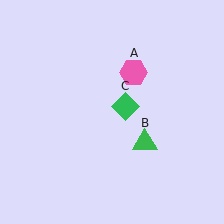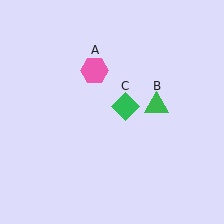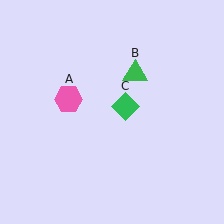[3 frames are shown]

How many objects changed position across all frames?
2 objects changed position: pink hexagon (object A), green triangle (object B).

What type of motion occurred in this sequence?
The pink hexagon (object A), green triangle (object B) rotated counterclockwise around the center of the scene.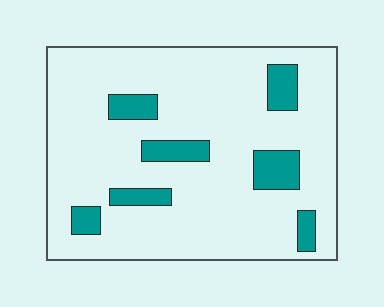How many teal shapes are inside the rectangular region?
7.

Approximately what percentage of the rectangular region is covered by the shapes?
Approximately 15%.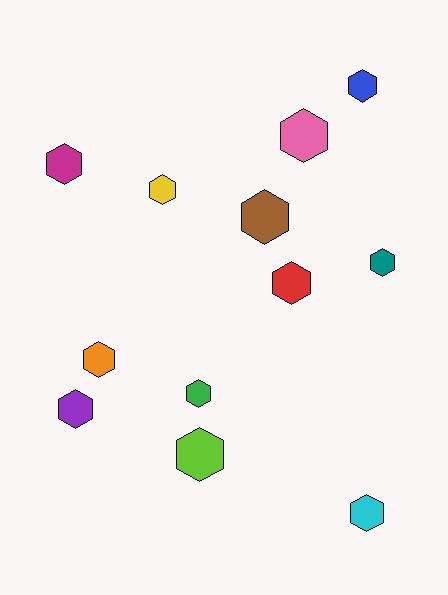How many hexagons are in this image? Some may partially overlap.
There are 12 hexagons.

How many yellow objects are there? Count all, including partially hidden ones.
There is 1 yellow object.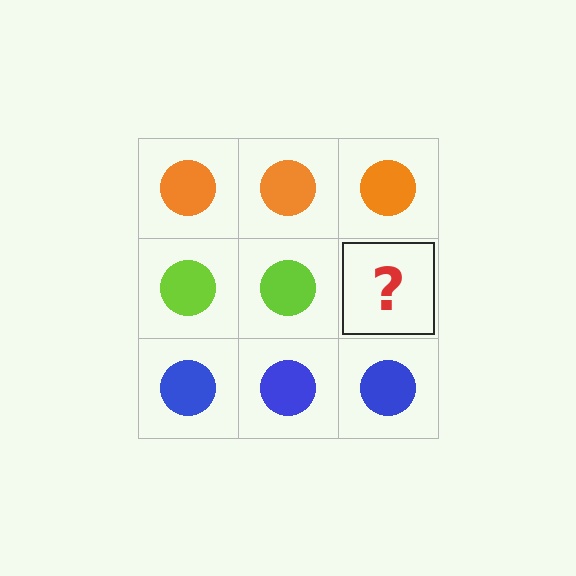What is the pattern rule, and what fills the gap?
The rule is that each row has a consistent color. The gap should be filled with a lime circle.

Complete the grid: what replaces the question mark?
The question mark should be replaced with a lime circle.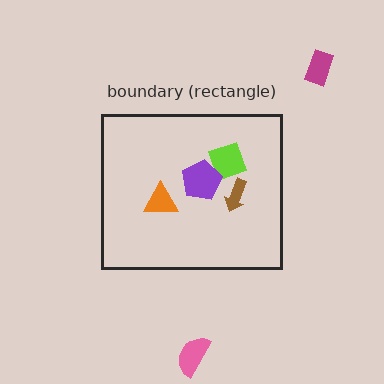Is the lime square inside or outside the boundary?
Inside.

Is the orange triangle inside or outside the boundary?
Inside.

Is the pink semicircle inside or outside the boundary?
Outside.